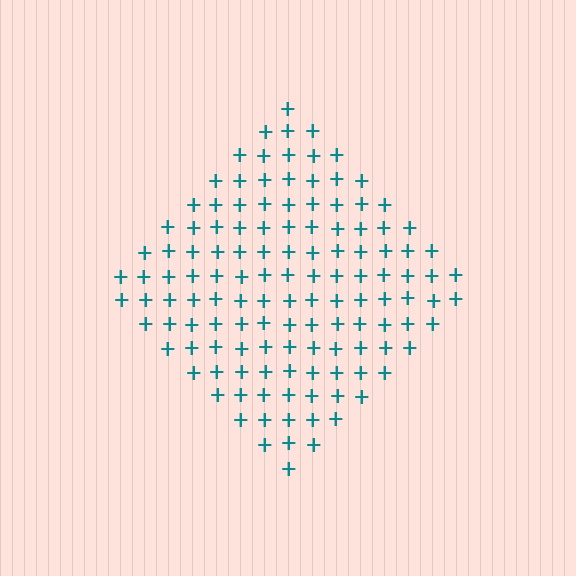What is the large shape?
The large shape is a diamond.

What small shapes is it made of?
It is made of small plus signs.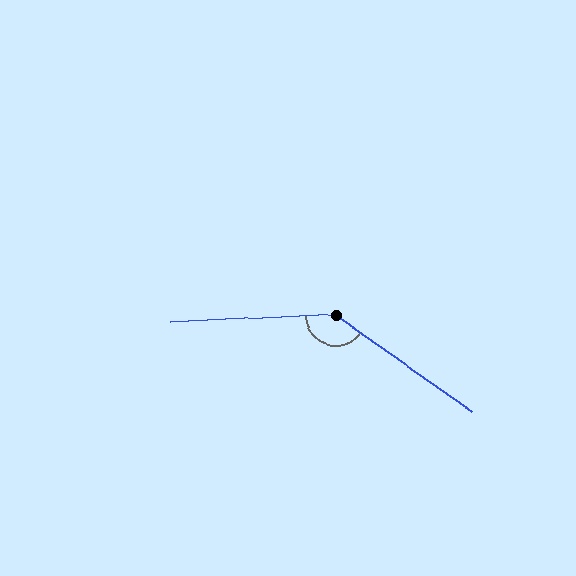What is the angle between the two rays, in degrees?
Approximately 142 degrees.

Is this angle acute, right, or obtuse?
It is obtuse.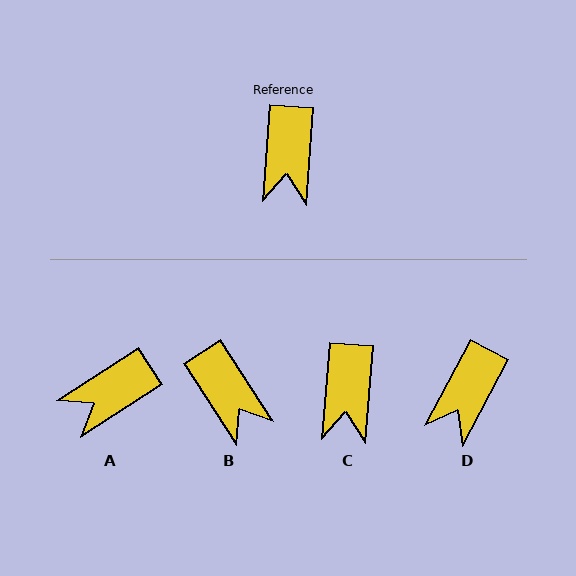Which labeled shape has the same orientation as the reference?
C.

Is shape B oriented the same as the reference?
No, it is off by about 38 degrees.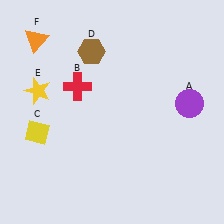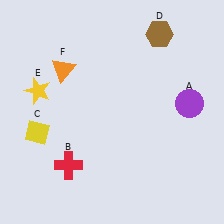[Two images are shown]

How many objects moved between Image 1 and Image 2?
3 objects moved between the two images.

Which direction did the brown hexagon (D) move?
The brown hexagon (D) moved right.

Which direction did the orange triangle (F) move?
The orange triangle (F) moved down.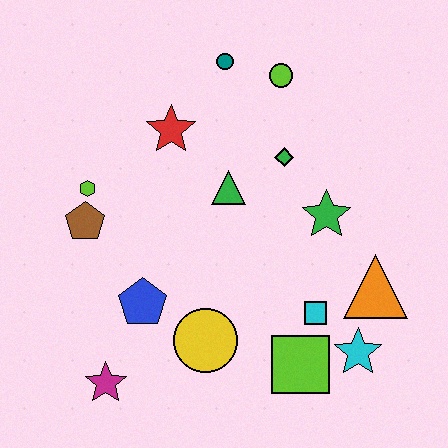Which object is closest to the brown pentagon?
The lime hexagon is closest to the brown pentagon.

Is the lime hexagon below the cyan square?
No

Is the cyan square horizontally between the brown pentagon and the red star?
No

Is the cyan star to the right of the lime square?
Yes